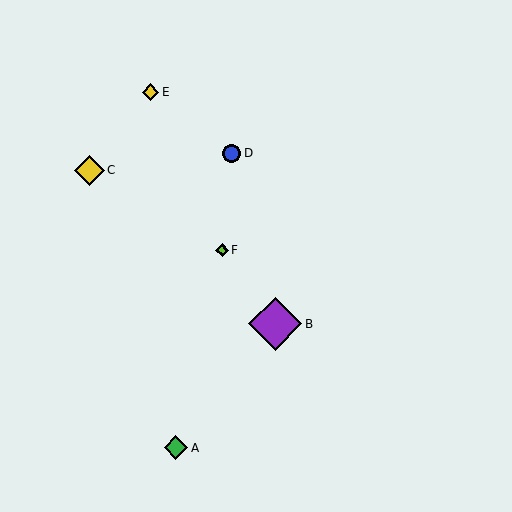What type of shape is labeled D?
Shape D is a blue circle.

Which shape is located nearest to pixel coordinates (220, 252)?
The lime diamond (labeled F) at (222, 250) is nearest to that location.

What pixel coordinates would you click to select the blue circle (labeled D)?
Click at (232, 153) to select the blue circle D.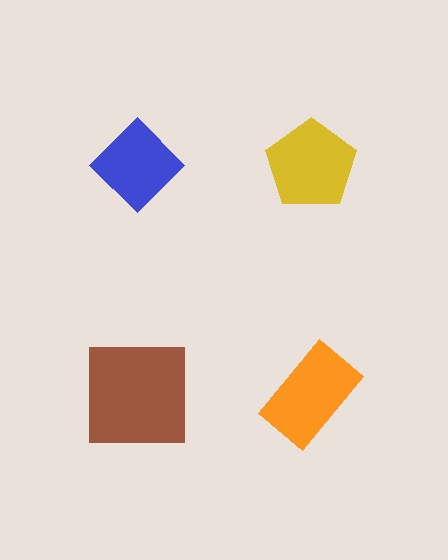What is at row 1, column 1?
A blue diamond.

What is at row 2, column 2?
An orange rectangle.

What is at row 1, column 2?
A yellow pentagon.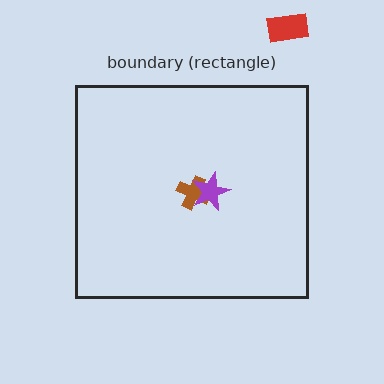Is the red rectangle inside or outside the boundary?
Outside.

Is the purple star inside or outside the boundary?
Inside.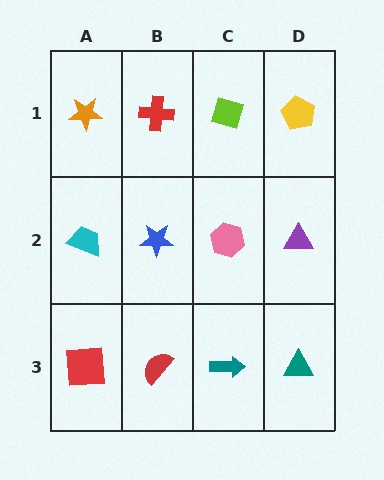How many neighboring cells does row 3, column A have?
2.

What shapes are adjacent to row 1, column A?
A cyan trapezoid (row 2, column A), a red cross (row 1, column B).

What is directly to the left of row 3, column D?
A teal arrow.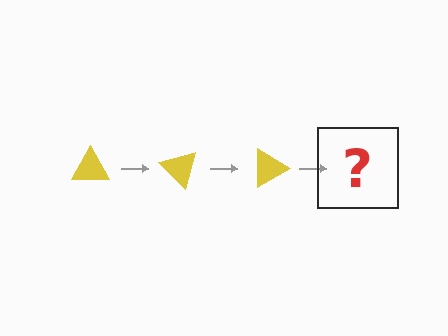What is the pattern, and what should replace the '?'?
The pattern is that the triangle rotates 45 degrees each step. The '?' should be a yellow triangle rotated 135 degrees.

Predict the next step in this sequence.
The next step is a yellow triangle rotated 135 degrees.